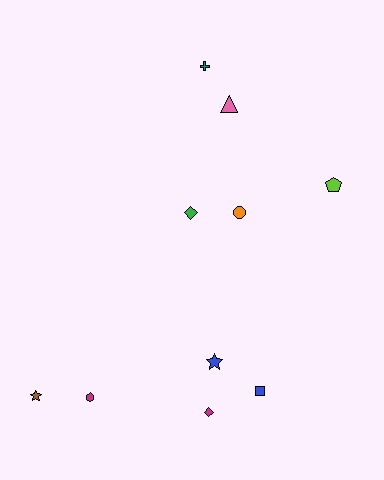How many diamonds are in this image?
There are 2 diamonds.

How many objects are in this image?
There are 10 objects.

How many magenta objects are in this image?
There are 2 magenta objects.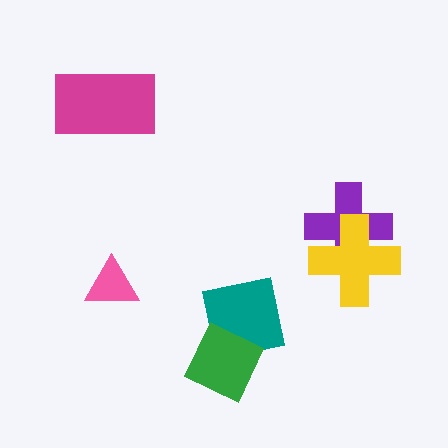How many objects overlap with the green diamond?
1 object overlaps with the green diamond.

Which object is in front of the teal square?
The green diamond is in front of the teal square.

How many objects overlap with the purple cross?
1 object overlaps with the purple cross.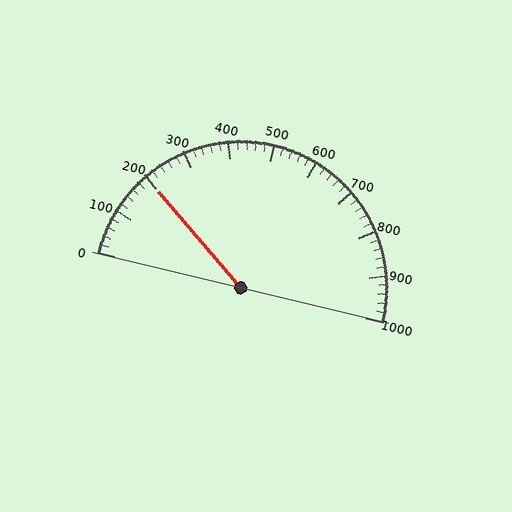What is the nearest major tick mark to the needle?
The nearest major tick mark is 200.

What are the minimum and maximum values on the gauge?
The gauge ranges from 0 to 1000.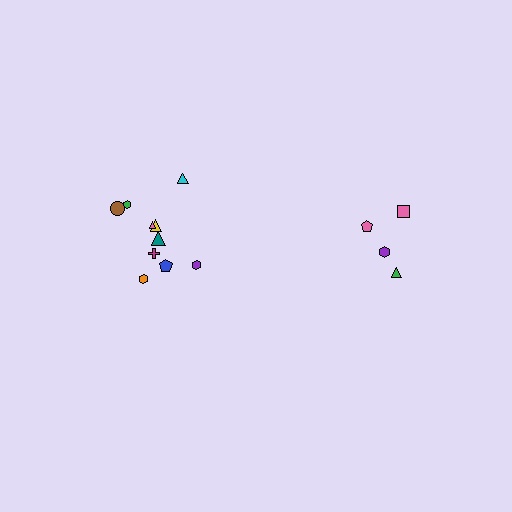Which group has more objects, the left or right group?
The left group.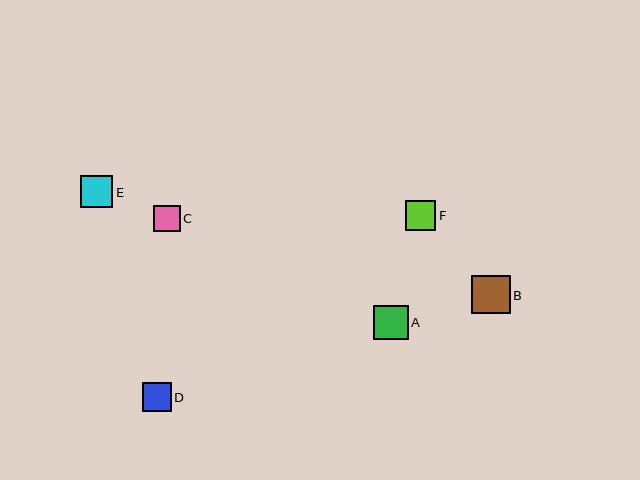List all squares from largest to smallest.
From largest to smallest: B, A, E, F, D, C.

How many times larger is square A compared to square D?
Square A is approximately 1.2 times the size of square D.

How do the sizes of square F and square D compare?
Square F and square D are approximately the same size.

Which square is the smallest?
Square C is the smallest with a size of approximately 26 pixels.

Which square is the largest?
Square B is the largest with a size of approximately 38 pixels.